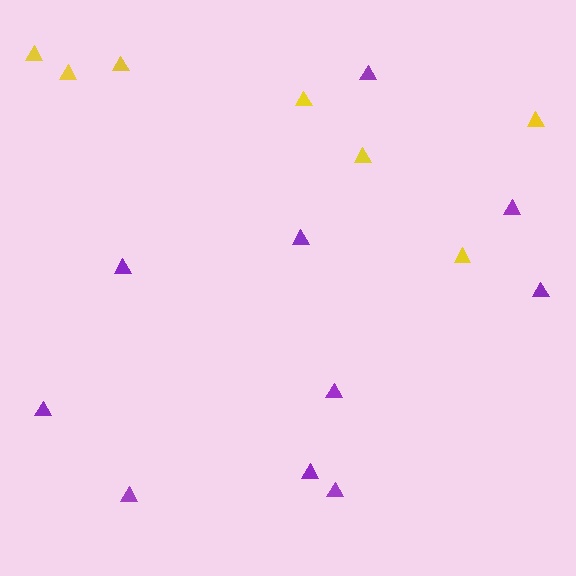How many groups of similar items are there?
There are 2 groups: one group of purple triangles (10) and one group of yellow triangles (7).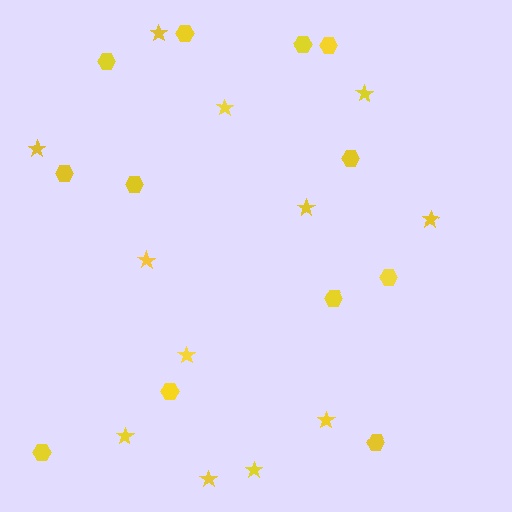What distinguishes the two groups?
There are 2 groups: one group of stars (12) and one group of hexagons (12).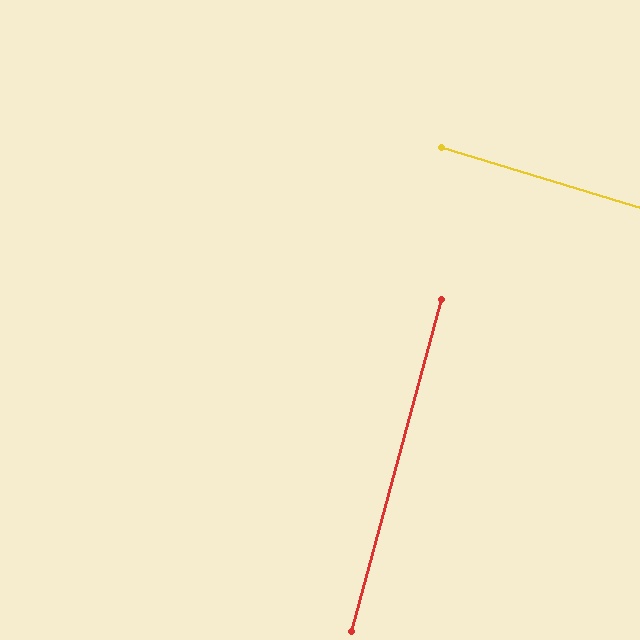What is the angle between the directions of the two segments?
Approximately 88 degrees.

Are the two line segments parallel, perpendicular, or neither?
Perpendicular — they meet at approximately 88°.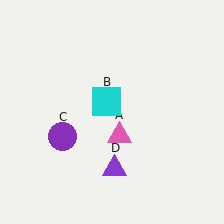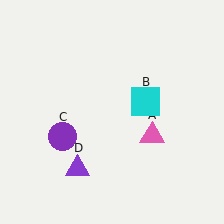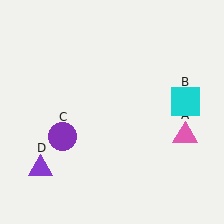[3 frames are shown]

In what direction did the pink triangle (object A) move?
The pink triangle (object A) moved right.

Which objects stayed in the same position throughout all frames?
Purple circle (object C) remained stationary.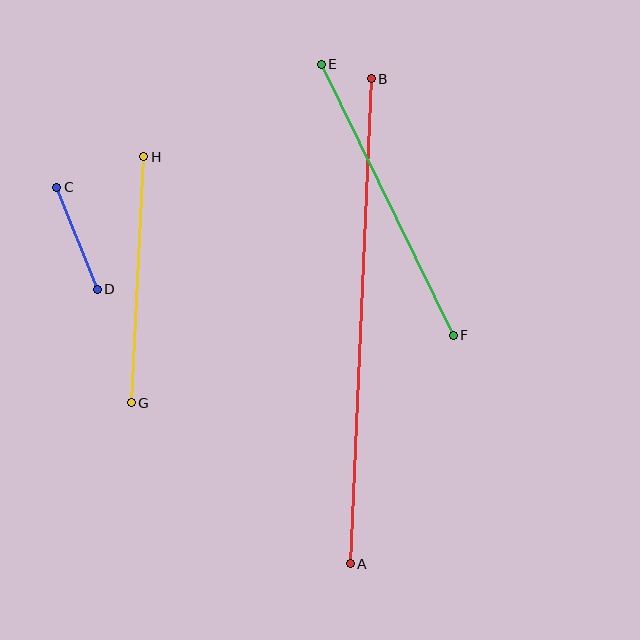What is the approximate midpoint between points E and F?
The midpoint is at approximately (387, 200) pixels.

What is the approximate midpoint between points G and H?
The midpoint is at approximately (137, 280) pixels.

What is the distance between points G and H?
The distance is approximately 246 pixels.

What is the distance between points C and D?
The distance is approximately 110 pixels.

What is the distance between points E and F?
The distance is approximately 302 pixels.